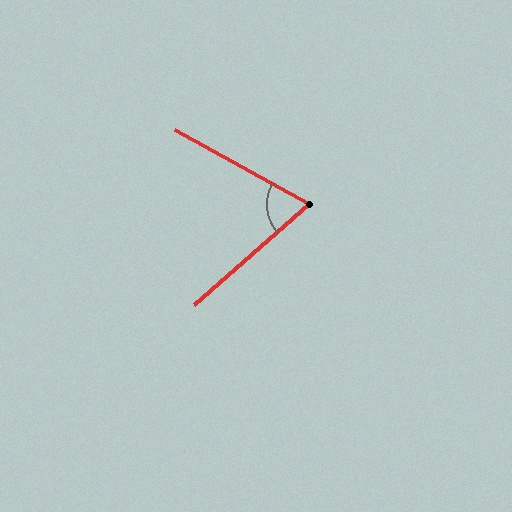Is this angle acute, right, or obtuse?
It is acute.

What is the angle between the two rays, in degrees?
Approximately 70 degrees.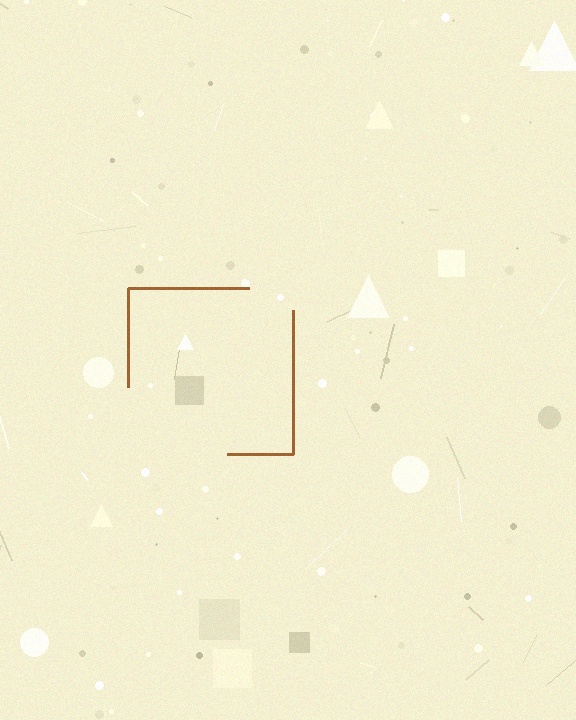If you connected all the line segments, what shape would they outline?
They would outline a square.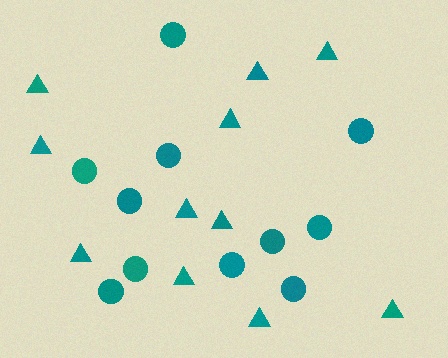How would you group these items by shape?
There are 2 groups: one group of circles (11) and one group of triangles (11).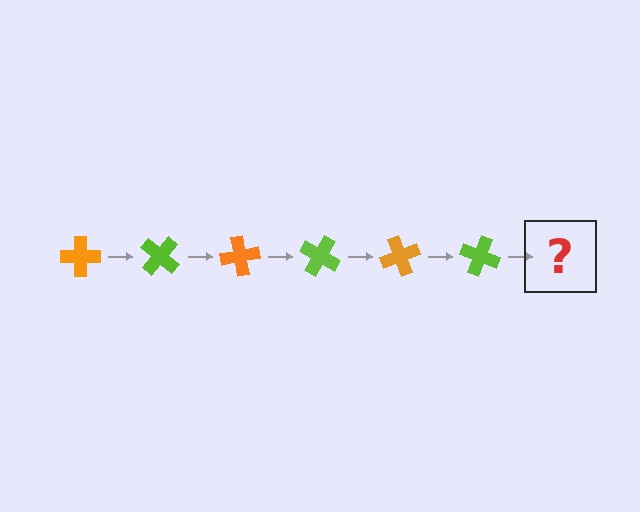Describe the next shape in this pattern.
It should be an orange cross, rotated 240 degrees from the start.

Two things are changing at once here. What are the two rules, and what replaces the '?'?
The two rules are that it rotates 40 degrees each step and the color cycles through orange and lime. The '?' should be an orange cross, rotated 240 degrees from the start.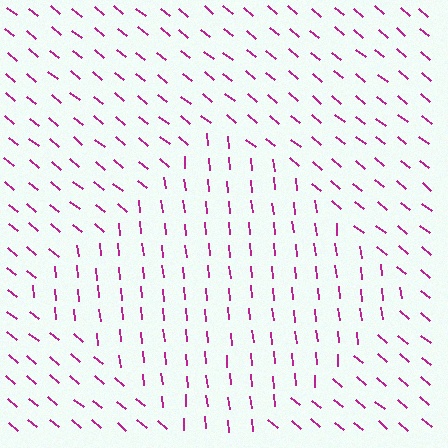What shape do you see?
I see a diamond.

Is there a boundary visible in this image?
Yes, there is a texture boundary formed by a change in line orientation.